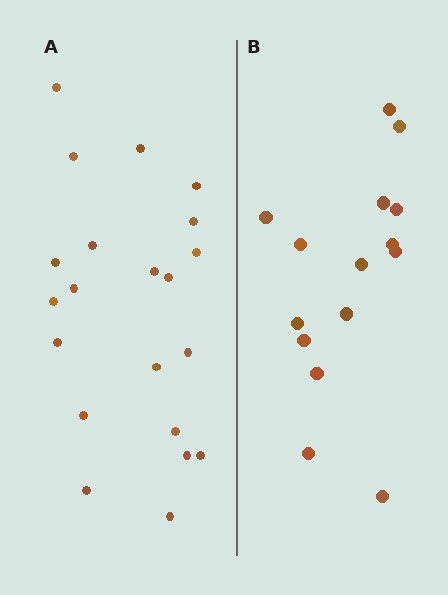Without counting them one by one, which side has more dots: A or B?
Region A (the left region) has more dots.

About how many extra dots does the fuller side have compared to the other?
Region A has about 6 more dots than region B.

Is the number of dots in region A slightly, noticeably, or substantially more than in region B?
Region A has noticeably more, but not dramatically so. The ratio is roughly 1.4 to 1.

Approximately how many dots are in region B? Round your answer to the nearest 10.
About 20 dots. (The exact count is 15, which rounds to 20.)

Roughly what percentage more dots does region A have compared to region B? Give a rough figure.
About 40% more.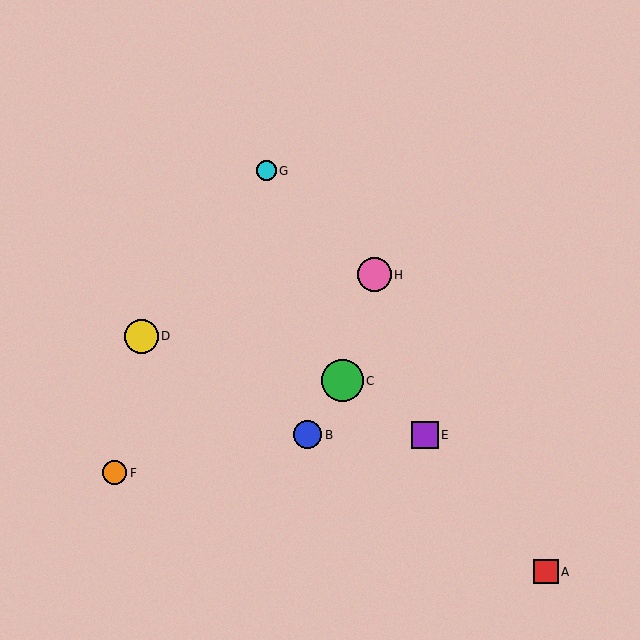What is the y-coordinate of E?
Object E is at y≈435.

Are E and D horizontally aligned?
No, E is at y≈435 and D is at y≈336.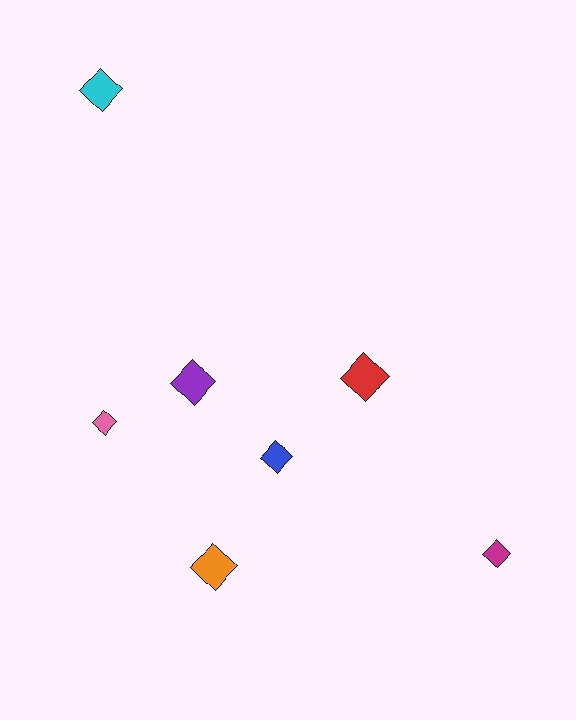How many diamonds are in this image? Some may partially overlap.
There are 7 diamonds.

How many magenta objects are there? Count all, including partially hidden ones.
There is 1 magenta object.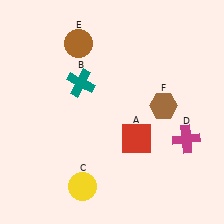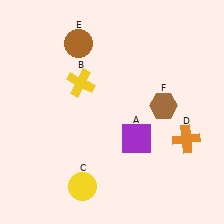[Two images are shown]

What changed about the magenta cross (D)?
In Image 1, D is magenta. In Image 2, it changed to orange.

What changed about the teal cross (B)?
In Image 1, B is teal. In Image 2, it changed to yellow.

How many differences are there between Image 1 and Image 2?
There are 3 differences between the two images.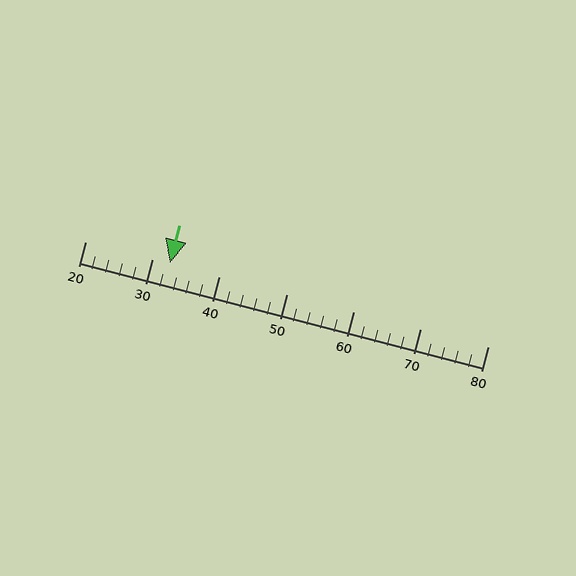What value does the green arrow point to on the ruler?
The green arrow points to approximately 33.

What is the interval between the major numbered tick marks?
The major tick marks are spaced 10 units apart.